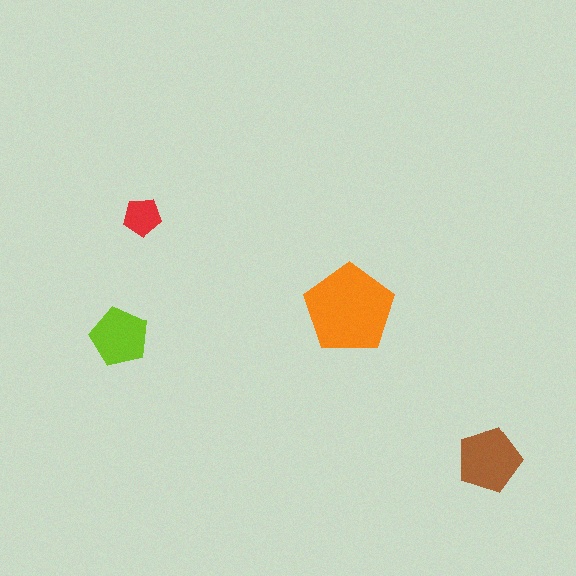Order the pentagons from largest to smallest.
the orange one, the brown one, the lime one, the red one.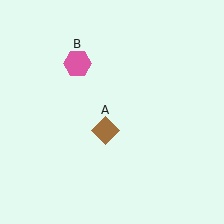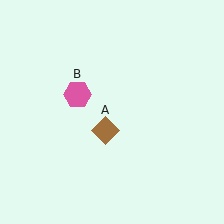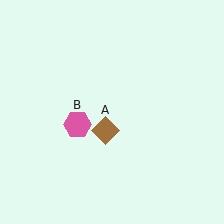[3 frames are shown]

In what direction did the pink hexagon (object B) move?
The pink hexagon (object B) moved down.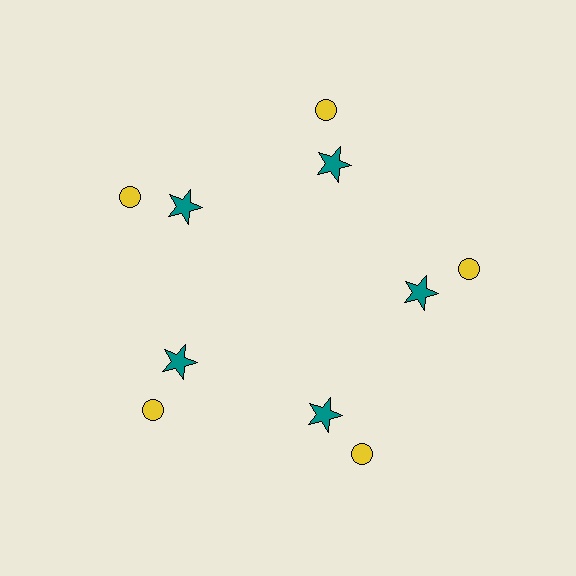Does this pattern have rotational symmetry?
Yes, this pattern has 5-fold rotational symmetry. It looks the same after rotating 72 degrees around the center.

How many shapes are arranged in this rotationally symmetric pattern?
There are 10 shapes, arranged in 5 groups of 2.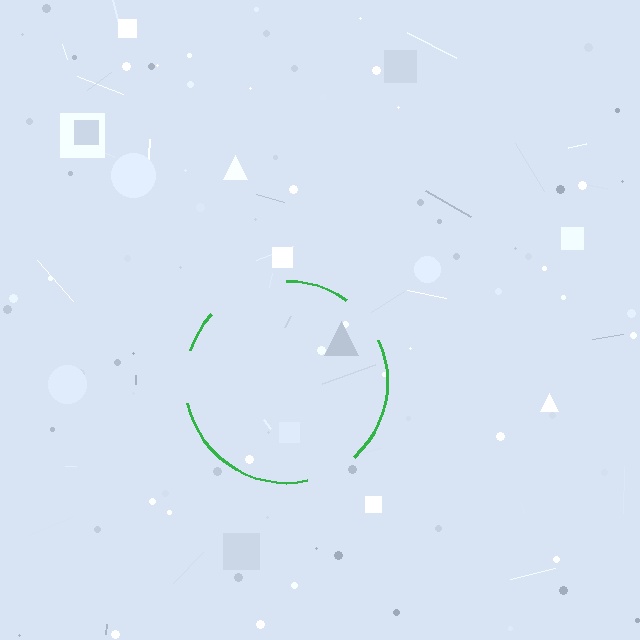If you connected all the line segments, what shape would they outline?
They would outline a circle.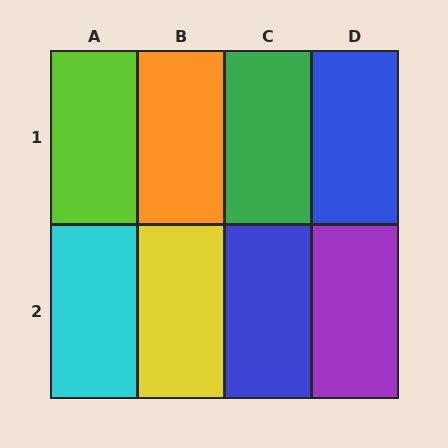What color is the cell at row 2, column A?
Cyan.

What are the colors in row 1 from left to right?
Lime, orange, green, blue.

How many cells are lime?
1 cell is lime.